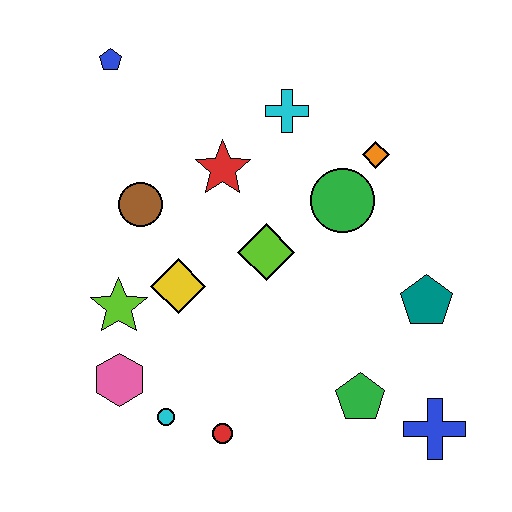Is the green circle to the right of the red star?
Yes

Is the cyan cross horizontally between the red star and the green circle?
Yes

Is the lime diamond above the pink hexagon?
Yes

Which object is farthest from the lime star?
The blue cross is farthest from the lime star.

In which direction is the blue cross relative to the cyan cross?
The blue cross is below the cyan cross.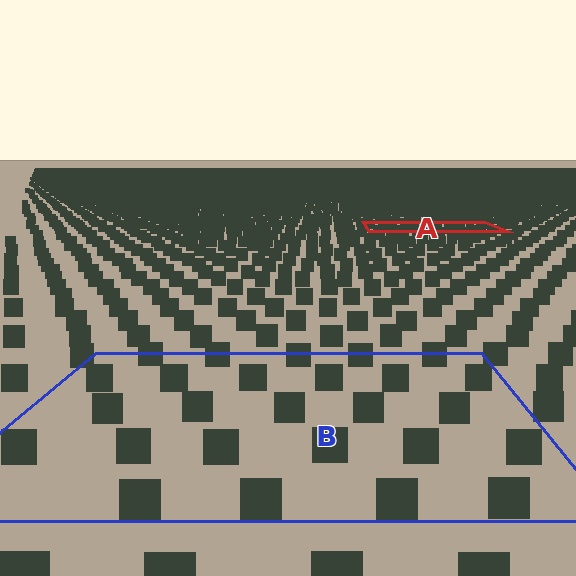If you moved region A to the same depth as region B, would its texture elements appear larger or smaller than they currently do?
They would appear larger. At a closer depth, the same texture elements are projected at a bigger on-screen size.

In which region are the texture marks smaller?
The texture marks are smaller in region A, because it is farther away.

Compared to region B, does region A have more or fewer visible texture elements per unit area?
Region A has more texture elements per unit area — they are packed more densely because it is farther away.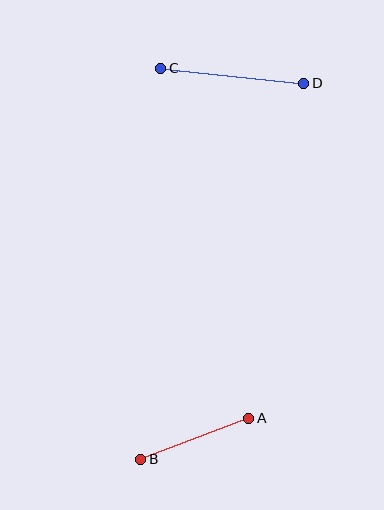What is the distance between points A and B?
The distance is approximately 116 pixels.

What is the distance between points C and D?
The distance is approximately 144 pixels.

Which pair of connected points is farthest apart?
Points C and D are farthest apart.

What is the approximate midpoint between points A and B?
The midpoint is at approximately (195, 439) pixels.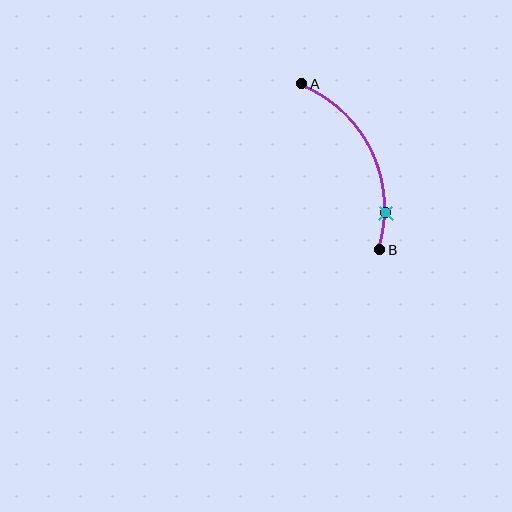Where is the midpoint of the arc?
The arc midpoint is the point on the curve farthest from the straight line joining A and B. It sits to the right of that line.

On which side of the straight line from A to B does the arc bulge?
The arc bulges to the right of the straight line connecting A and B.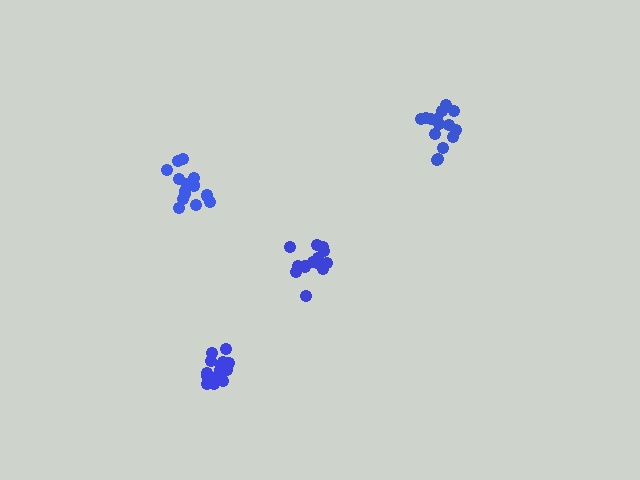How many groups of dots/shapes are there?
There are 4 groups.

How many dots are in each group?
Group 1: 15 dots, Group 2: 15 dots, Group 3: 15 dots, Group 4: 13 dots (58 total).